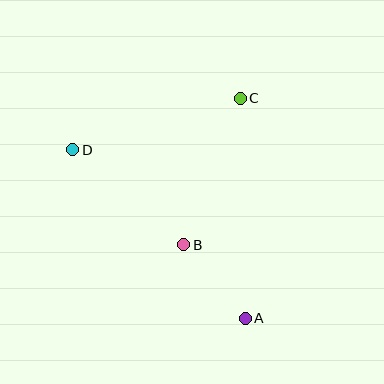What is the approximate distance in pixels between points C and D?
The distance between C and D is approximately 175 pixels.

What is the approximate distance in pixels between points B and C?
The distance between B and C is approximately 157 pixels.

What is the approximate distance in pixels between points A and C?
The distance between A and C is approximately 220 pixels.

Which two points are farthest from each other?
Points A and D are farthest from each other.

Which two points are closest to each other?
Points A and B are closest to each other.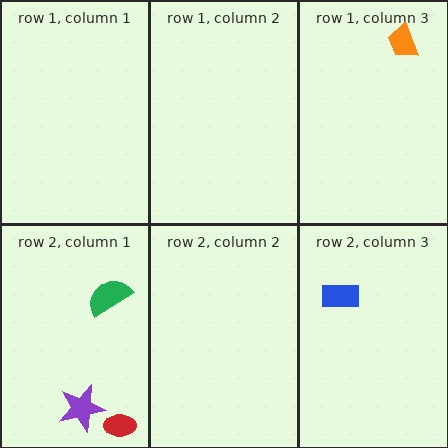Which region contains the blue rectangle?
The row 2, column 3 region.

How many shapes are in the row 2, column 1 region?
3.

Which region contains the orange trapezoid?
The row 1, column 3 region.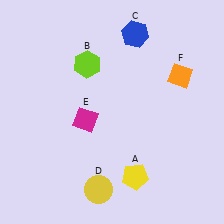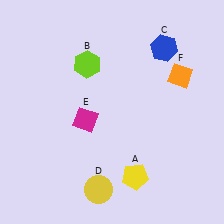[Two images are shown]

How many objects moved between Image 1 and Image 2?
1 object moved between the two images.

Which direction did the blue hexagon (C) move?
The blue hexagon (C) moved right.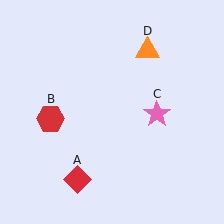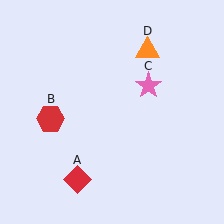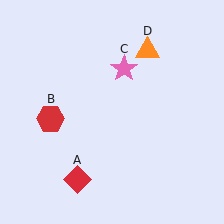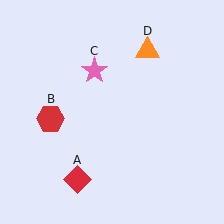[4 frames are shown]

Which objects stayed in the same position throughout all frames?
Red diamond (object A) and red hexagon (object B) and orange triangle (object D) remained stationary.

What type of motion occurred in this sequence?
The pink star (object C) rotated counterclockwise around the center of the scene.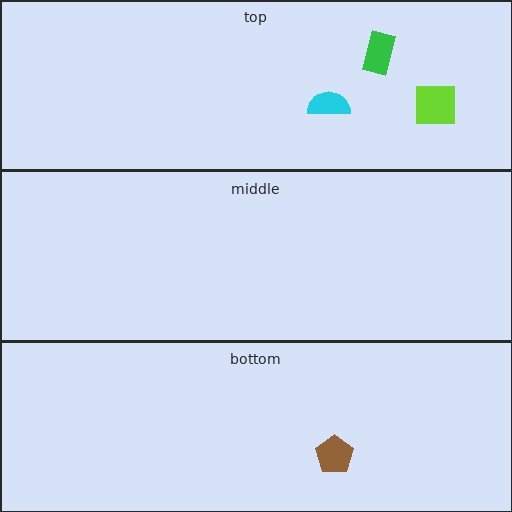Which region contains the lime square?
The top region.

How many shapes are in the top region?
3.